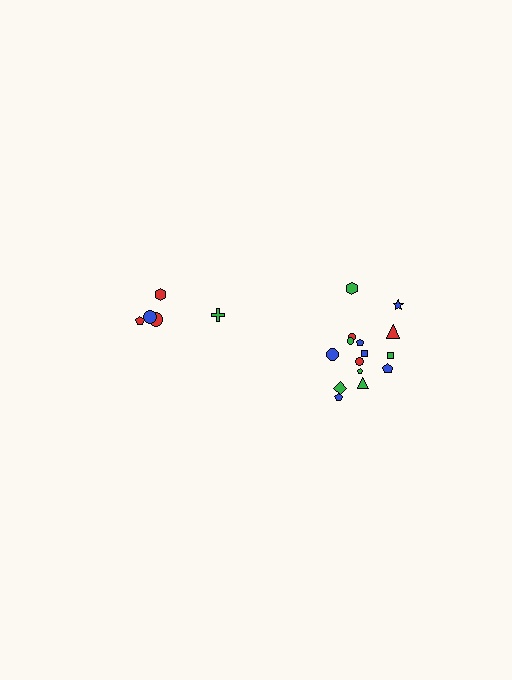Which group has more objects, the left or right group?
The right group.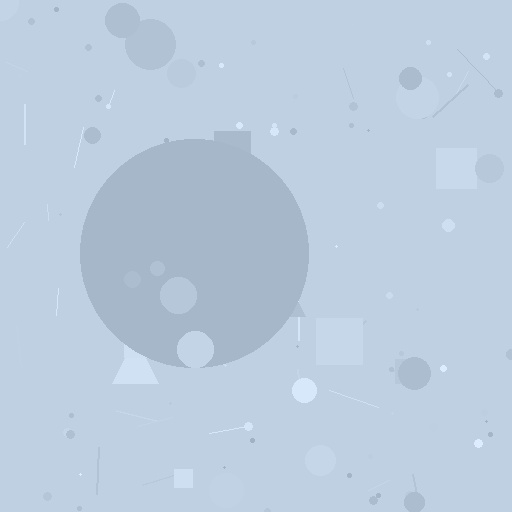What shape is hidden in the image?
A circle is hidden in the image.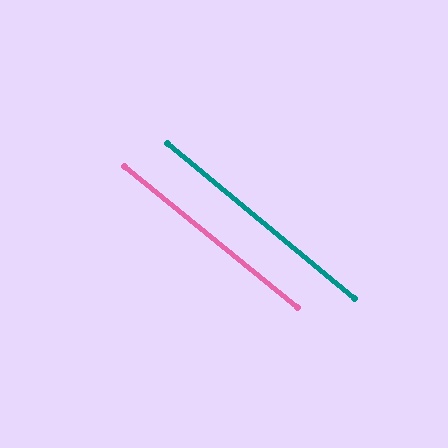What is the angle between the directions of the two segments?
Approximately 1 degree.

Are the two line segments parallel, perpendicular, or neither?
Parallel — their directions differ by only 0.5°.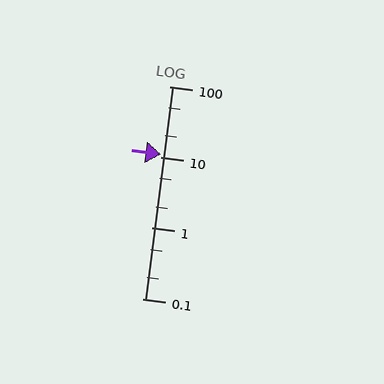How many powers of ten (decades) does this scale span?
The scale spans 3 decades, from 0.1 to 100.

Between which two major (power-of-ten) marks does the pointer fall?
The pointer is between 10 and 100.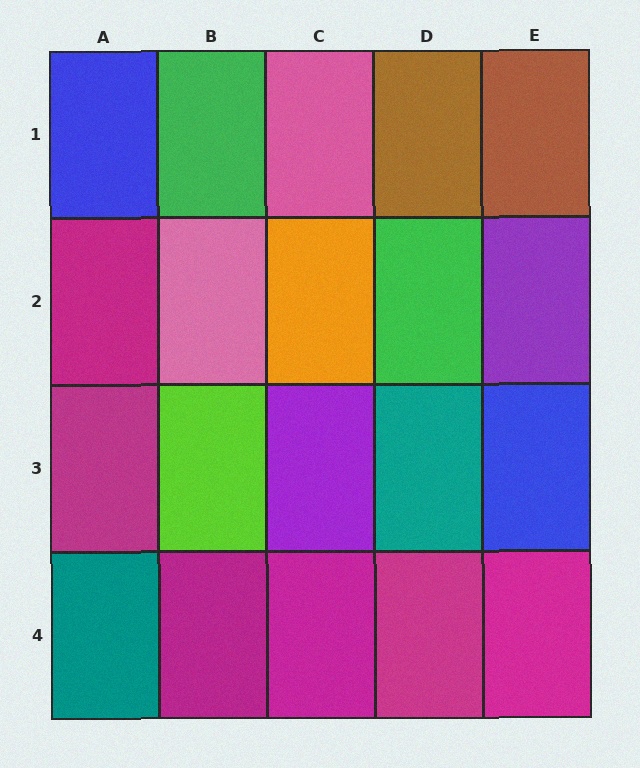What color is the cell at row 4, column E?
Magenta.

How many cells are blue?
2 cells are blue.